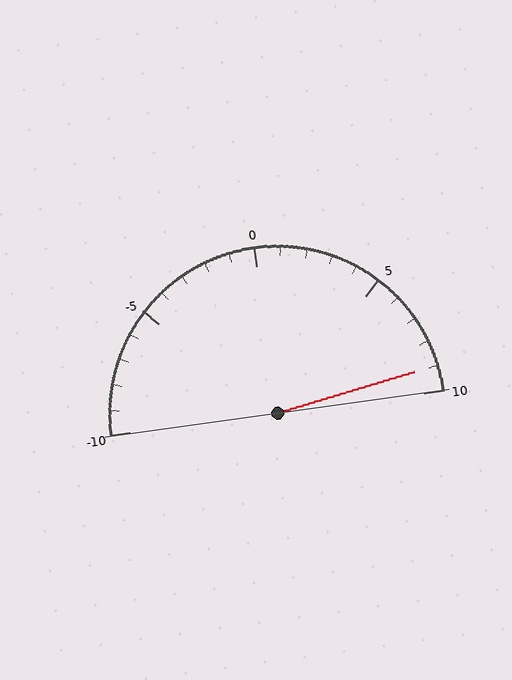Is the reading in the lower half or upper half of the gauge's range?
The reading is in the upper half of the range (-10 to 10).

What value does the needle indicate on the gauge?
The needle indicates approximately 9.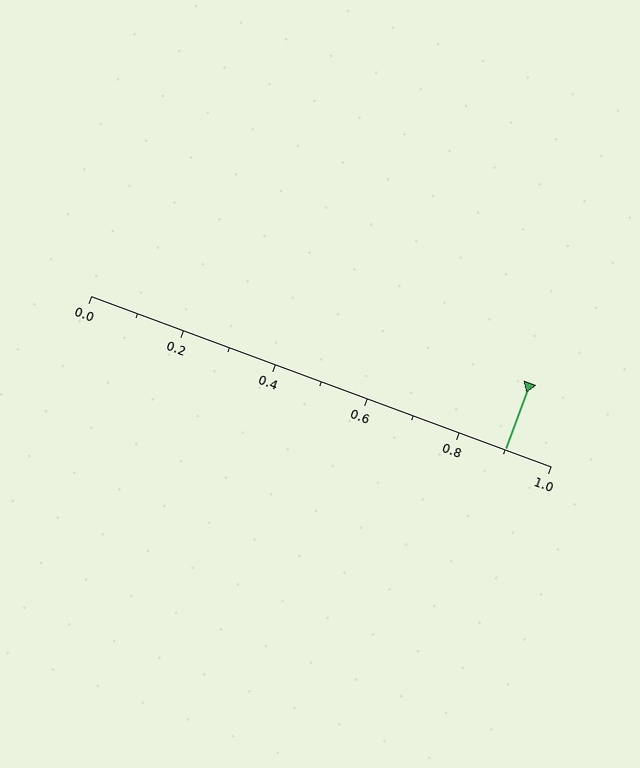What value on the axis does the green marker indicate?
The marker indicates approximately 0.9.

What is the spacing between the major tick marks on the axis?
The major ticks are spaced 0.2 apart.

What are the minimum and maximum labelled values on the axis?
The axis runs from 0.0 to 1.0.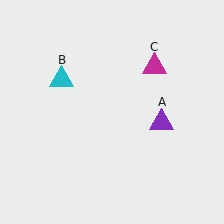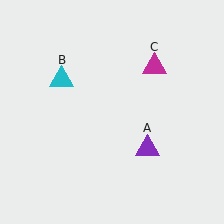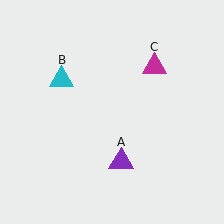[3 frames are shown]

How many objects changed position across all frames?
1 object changed position: purple triangle (object A).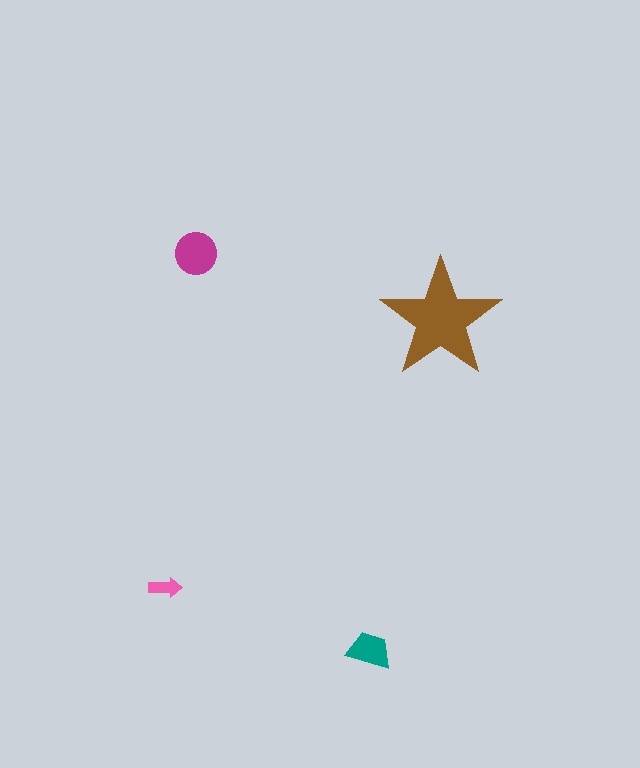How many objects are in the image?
There are 4 objects in the image.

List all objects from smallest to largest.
The pink arrow, the teal trapezoid, the magenta circle, the brown star.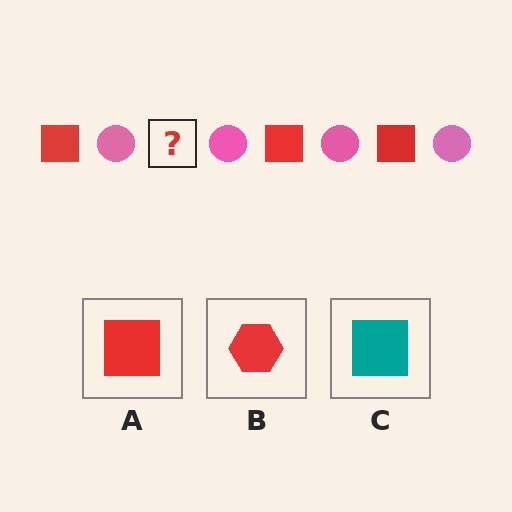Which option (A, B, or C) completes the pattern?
A.